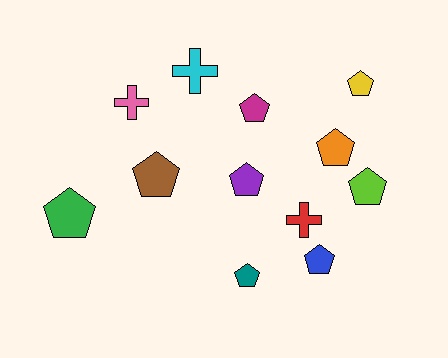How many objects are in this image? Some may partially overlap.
There are 12 objects.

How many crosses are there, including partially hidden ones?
There are 3 crosses.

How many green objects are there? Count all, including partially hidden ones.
There is 1 green object.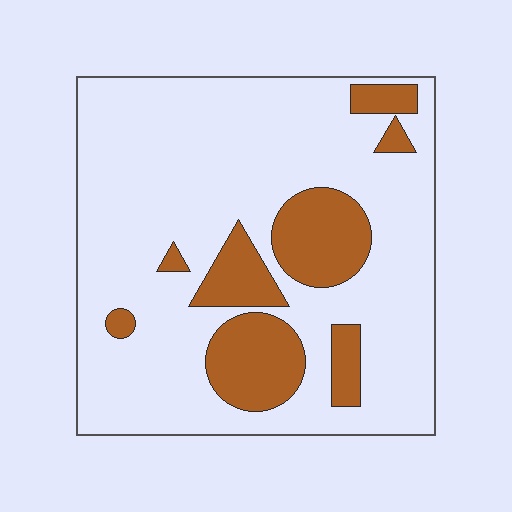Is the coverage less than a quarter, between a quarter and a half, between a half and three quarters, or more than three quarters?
Less than a quarter.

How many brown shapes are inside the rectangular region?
8.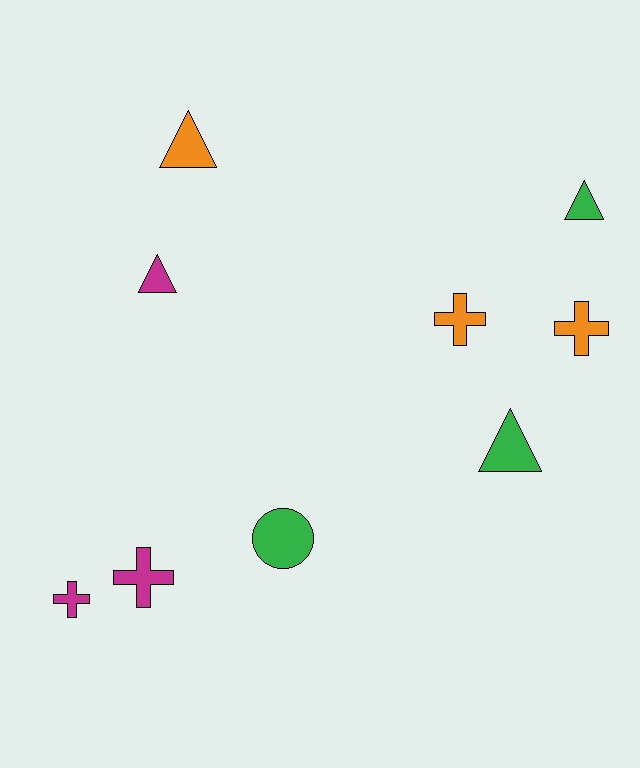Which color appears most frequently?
Green, with 3 objects.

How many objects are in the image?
There are 9 objects.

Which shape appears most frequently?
Cross, with 4 objects.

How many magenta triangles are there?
There is 1 magenta triangle.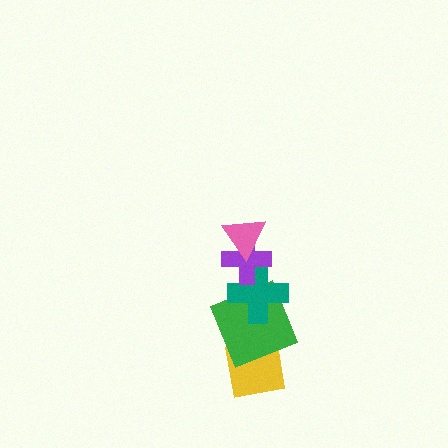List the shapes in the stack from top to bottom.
From top to bottom: the pink triangle, the purple cross, the teal cross, the green square, the yellow square.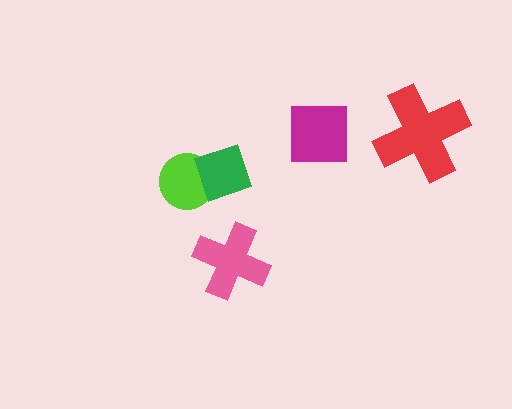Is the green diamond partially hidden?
No, no other shape covers it.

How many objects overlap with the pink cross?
0 objects overlap with the pink cross.